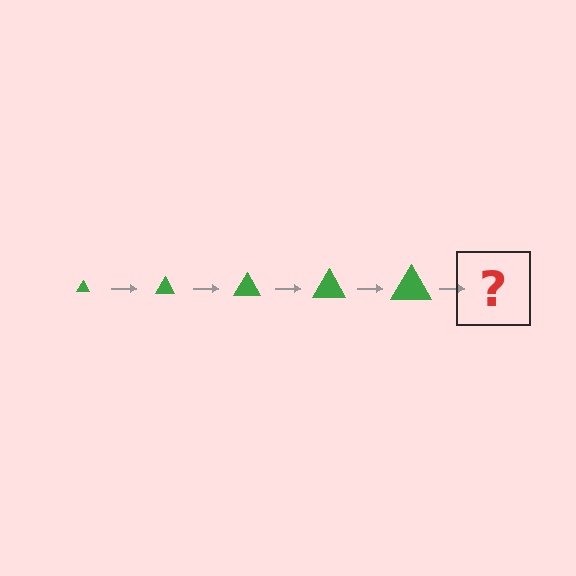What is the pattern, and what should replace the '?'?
The pattern is that the triangle gets progressively larger each step. The '?' should be a green triangle, larger than the previous one.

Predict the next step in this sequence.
The next step is a green triangle, larger than the previous one.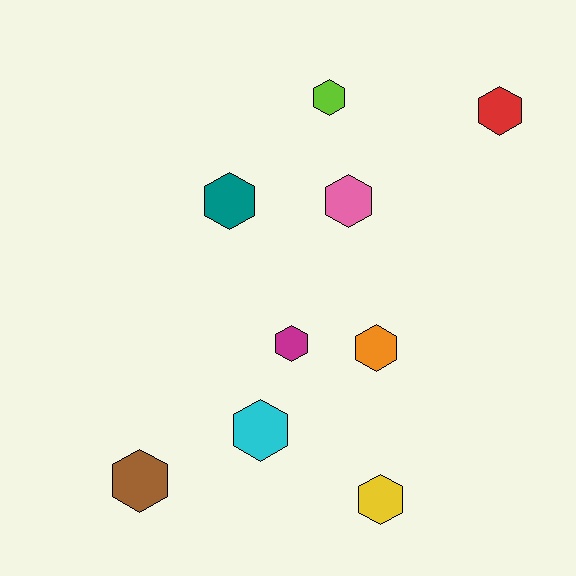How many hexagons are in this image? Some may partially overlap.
There are 9 hexagons.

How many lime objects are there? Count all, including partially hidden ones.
There is 1 lime object.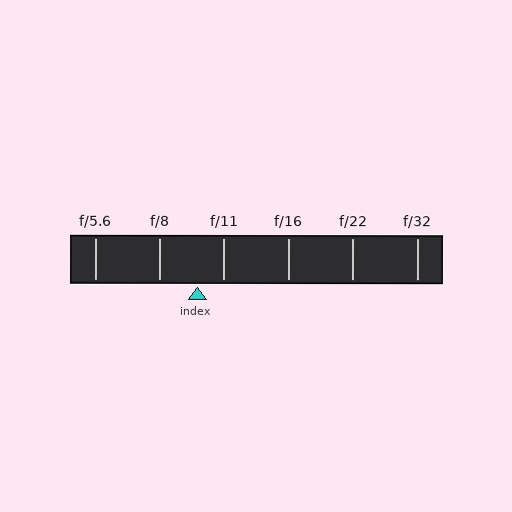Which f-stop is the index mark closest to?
The index mark is closest to f/11.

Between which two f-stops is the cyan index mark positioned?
The index mark is between f/8 and f/11.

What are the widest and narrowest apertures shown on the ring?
The widest aperture shown is f/5.6 and the narrowest is f/32.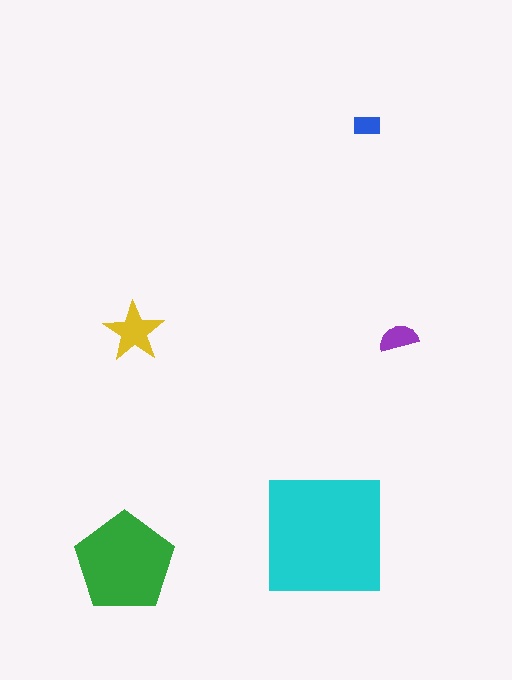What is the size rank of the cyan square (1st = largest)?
1st.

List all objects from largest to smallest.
The cyan square, the green pentagon, the yellow star, the purple semicircle, the blue rectangle.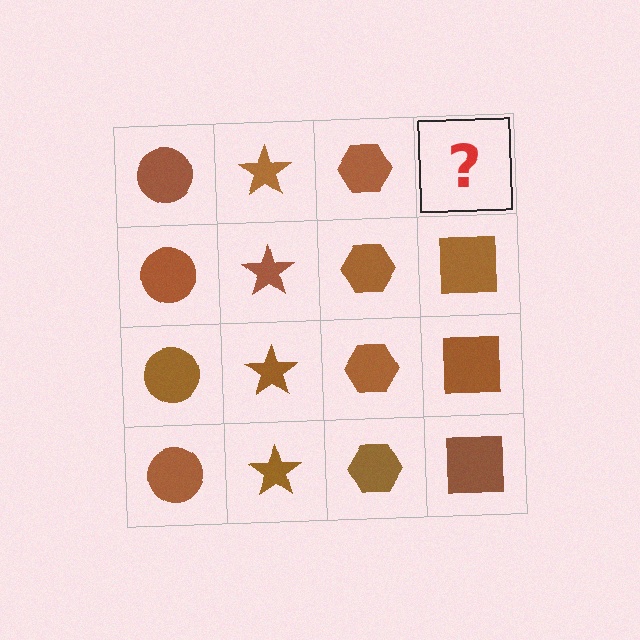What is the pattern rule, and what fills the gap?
The rule is that each column has a consistent shape. The gap should be filled with a brown square.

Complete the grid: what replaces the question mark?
The question mark should be replaced with a brown square.